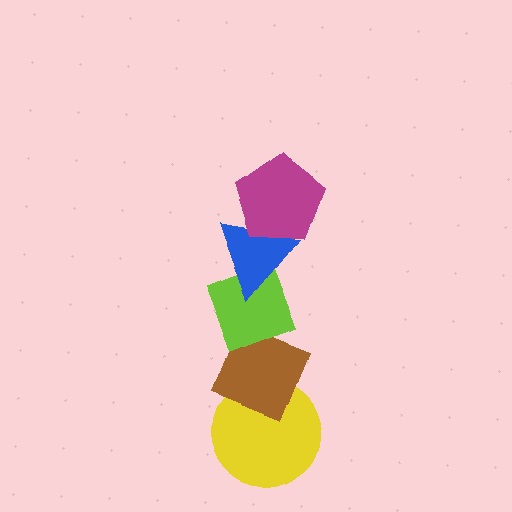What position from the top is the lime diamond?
The lime diamond is 3rd from the top.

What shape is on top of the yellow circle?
The brown diamond is on top of the yellow circle.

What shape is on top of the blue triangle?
The magenta pentagon is on top of the blue triangle.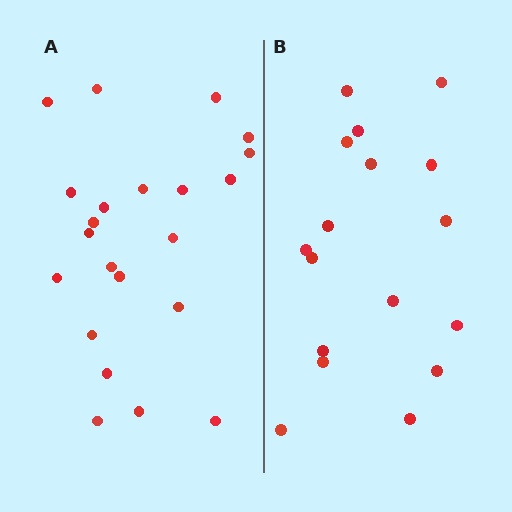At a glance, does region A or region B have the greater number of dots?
Region A (the left region) has more dots.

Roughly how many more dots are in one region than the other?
Region A has about 5 more dots than region B.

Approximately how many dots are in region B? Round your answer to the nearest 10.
About 20 dots. (The exact count is 17, which rounds to 20.)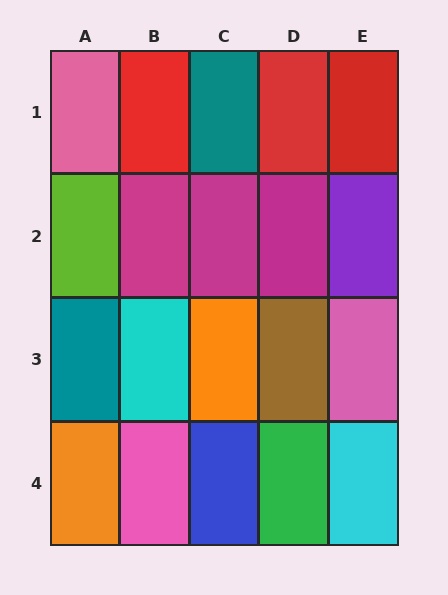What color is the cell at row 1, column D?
Red.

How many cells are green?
1 cell is green.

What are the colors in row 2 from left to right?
Lime, magenta, magenta, magenta, purple.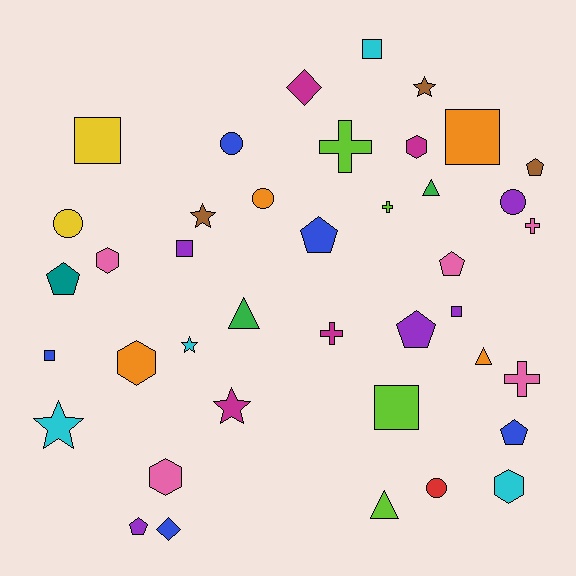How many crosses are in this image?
There are 5 crosses.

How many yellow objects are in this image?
There are 2 yellow objects.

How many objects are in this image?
There are 40 objects.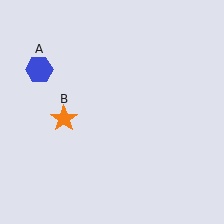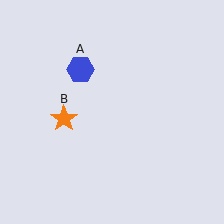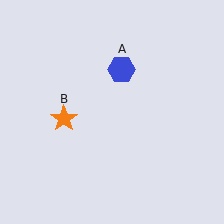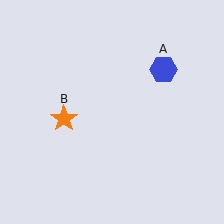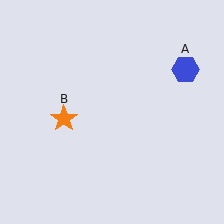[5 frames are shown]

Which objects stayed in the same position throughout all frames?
Orange star (object B) remained stationary.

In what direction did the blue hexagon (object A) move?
The blue hexagon (object A) moved right.